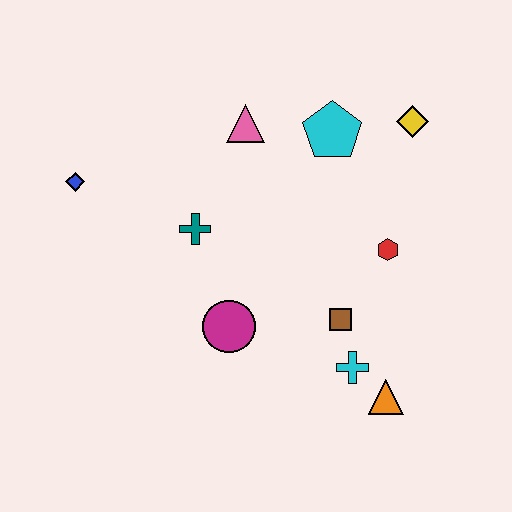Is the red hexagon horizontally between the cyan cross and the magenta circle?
No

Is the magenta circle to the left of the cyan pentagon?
Yes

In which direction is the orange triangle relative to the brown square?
The orange triangle is below the brown square.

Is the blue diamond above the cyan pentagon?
No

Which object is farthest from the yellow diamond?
The blue diamond is farthest from the yellow diamond.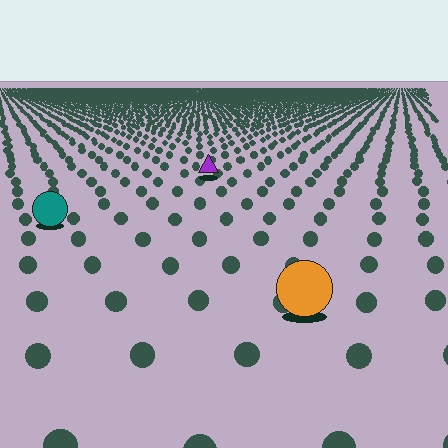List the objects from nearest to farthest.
From nearest to farthest: the orange circle, the teal circle, the purple triangle.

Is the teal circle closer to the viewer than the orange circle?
No. The orange circle is closer — you can tell from the texture gradient: the ground texture is coarser near it.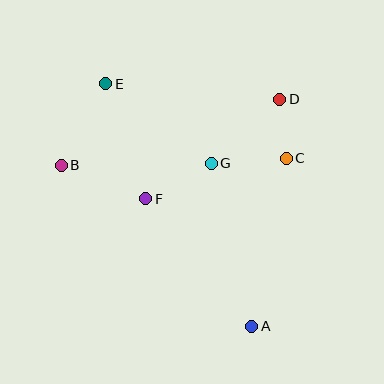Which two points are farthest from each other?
Points A and E are farthest from each other.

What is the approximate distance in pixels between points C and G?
The distance between C and G is approximately 75 pixels.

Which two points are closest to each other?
Points C and D are closest to each other.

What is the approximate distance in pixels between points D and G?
The distance between D and G is approximately 94 pixels.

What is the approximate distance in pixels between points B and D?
The distance between B and D is approximately 229 pixels.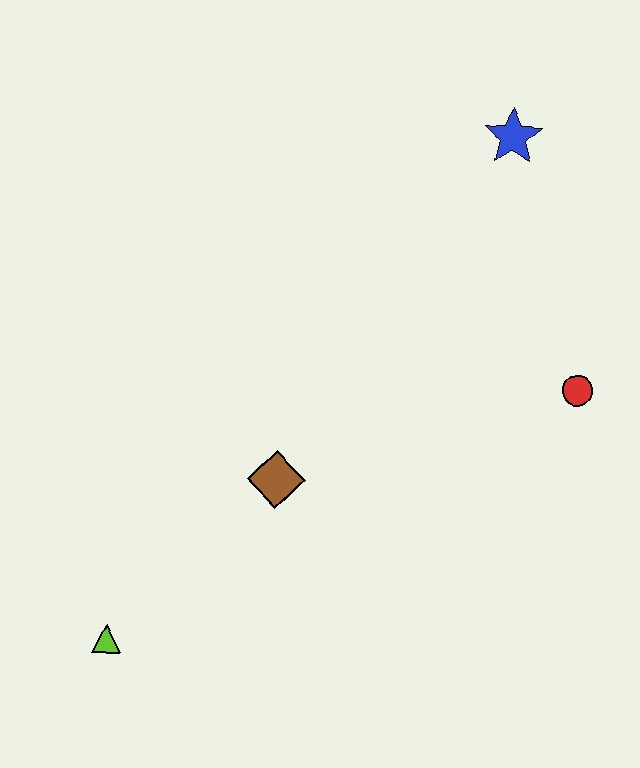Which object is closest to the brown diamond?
The lime triangle is closest to the brown diamond.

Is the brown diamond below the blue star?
Yes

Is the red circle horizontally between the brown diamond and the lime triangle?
No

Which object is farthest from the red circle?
The lime triangle is farthest from the red circle.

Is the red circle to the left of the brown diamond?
No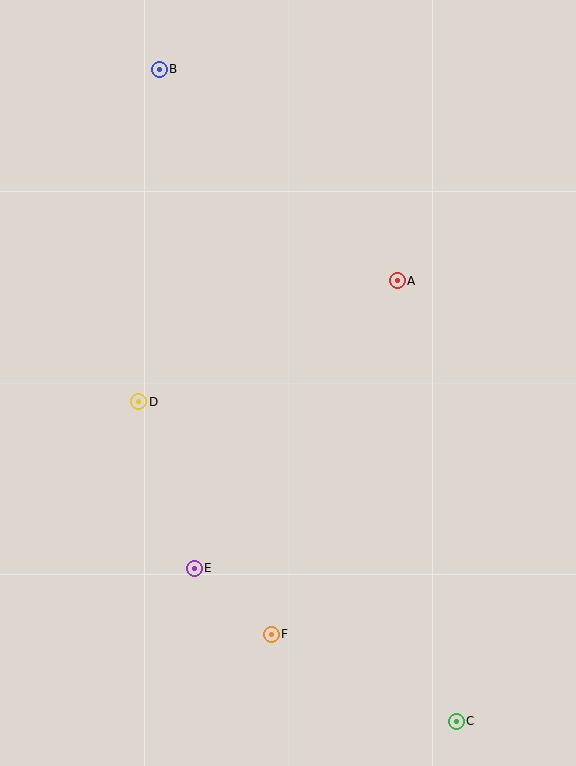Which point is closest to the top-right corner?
Point A is closest to the top-right corner.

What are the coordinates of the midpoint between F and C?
The midpoint between F and C is at (364, 678).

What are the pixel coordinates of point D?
Point D is at (139, 402).